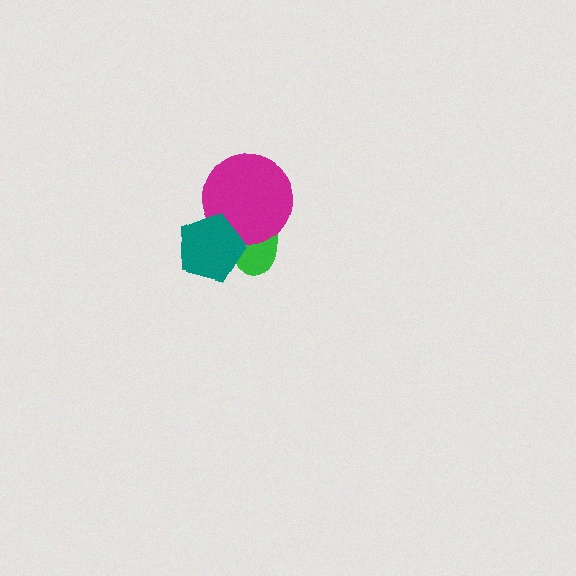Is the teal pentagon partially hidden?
No, no other shape covers it.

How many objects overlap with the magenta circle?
2 objects overlap with the magenta circle.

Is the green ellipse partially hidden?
Yes, it is partially covered by another shape.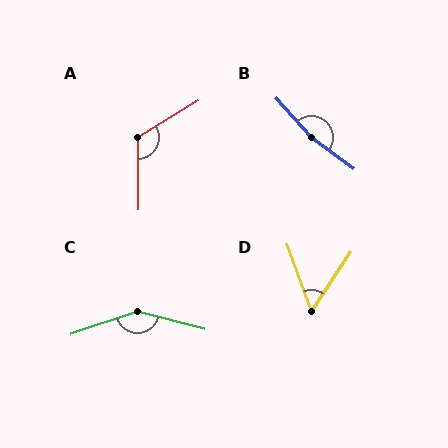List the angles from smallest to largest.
D (53°), A (120°), C (147°), B (168°).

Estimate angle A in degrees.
Approximately 120 degrees.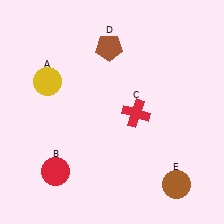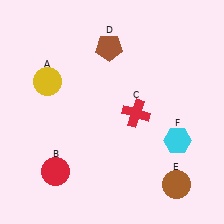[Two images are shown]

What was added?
A cyan hexagon (F) was added in Image 2.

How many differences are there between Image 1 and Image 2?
There is 1 difference between the two images.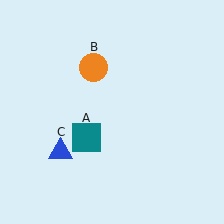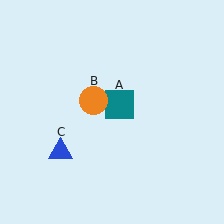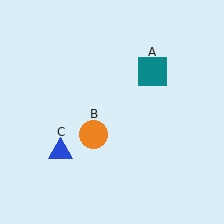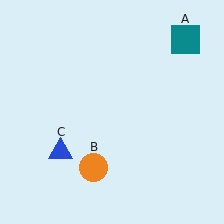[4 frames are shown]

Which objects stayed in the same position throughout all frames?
Blue triangle (object C) remained stationary.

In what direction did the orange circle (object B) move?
The orange circle (object B) moved down.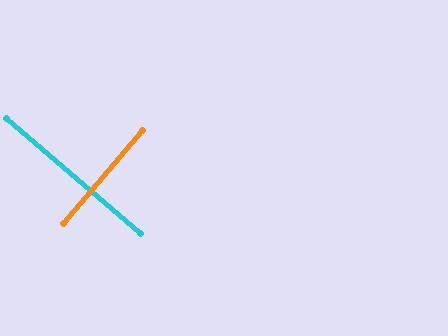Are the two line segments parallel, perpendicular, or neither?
Perpendicular — they meet at approximately 89°.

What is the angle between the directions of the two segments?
Approximately 89 degrees.